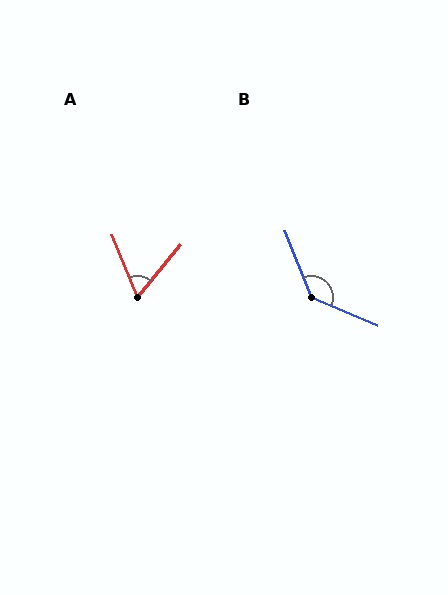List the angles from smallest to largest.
A (62°), B (134°).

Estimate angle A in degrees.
Approximately 62 degrees.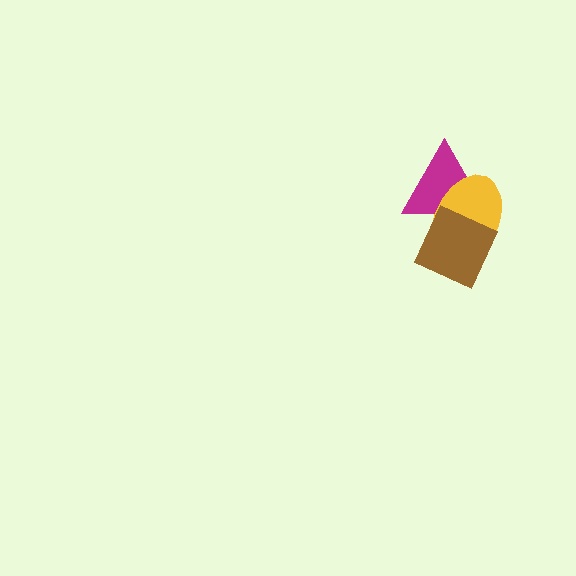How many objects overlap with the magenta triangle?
2 objects overlap with the magenta triangle.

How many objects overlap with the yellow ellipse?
2 objects overlap with the yellow ellipse.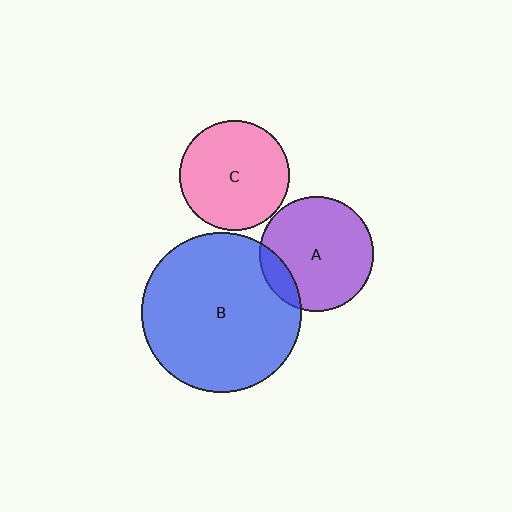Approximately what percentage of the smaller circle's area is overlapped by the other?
Approximately 15%.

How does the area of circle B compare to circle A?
Approximately 1.9 times.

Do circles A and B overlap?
Yes.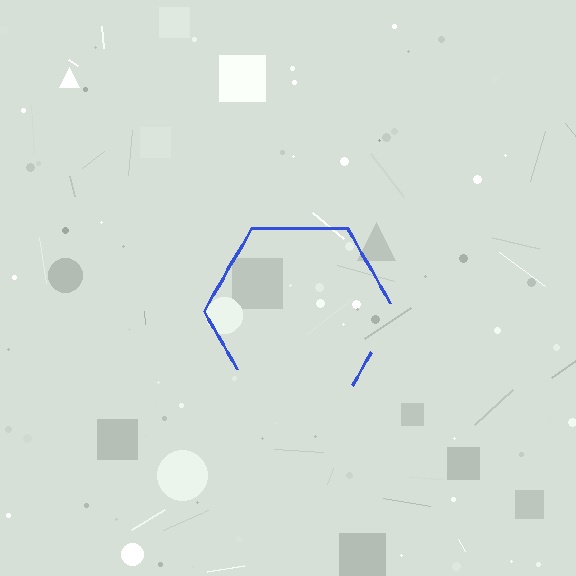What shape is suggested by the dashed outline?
The dashed outline suggests a hexagon.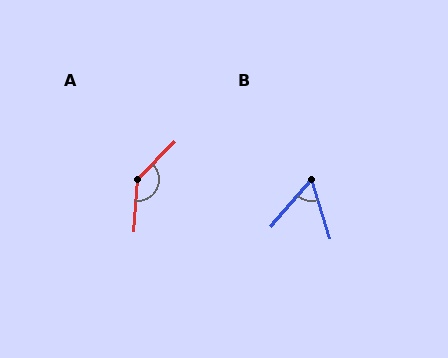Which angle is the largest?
A, at approximately 138 degrees.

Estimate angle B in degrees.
Approximately 58 degrees.